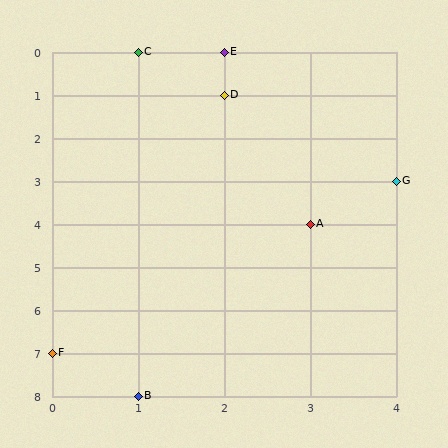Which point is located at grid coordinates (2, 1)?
Point D is at (2, 1).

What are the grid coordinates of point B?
Point B is at grid coordinates (1, 8).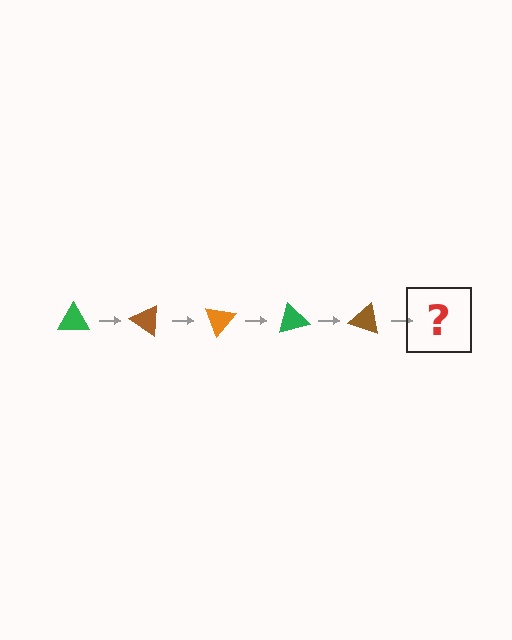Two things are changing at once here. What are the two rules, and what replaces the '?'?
The two rules are that it rotates 35 degrees each step and the color cycles through green, brown, and orange. The '?' should be an orange triangle, rotated 175 degrees from the start.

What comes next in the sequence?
The next element should be an orange triangle, rotated 175 degrees from the start.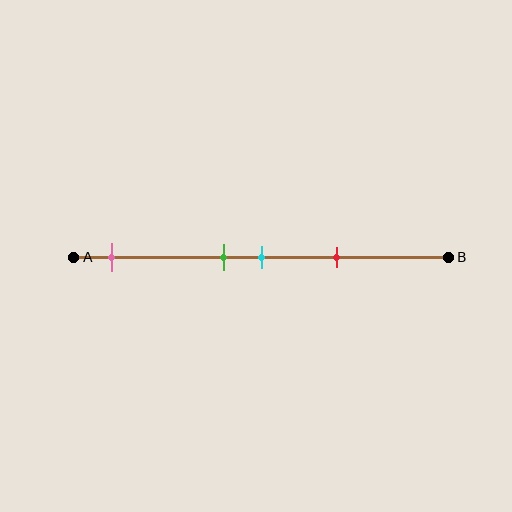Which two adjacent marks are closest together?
The green and cyan marks are the closest adjacent pair.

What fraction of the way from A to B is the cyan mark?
The cyan mark is approximately 50% (0.5) of the way from A to B.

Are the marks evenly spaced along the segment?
No, the marks are not evenly spaced.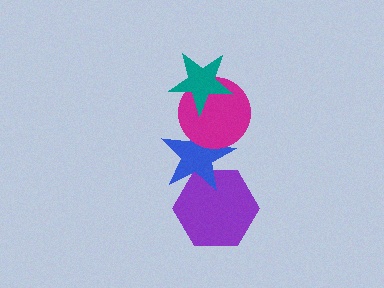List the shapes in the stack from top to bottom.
From top to bottom: the teal star, the magenta circle, the blue star, the purple hexagon.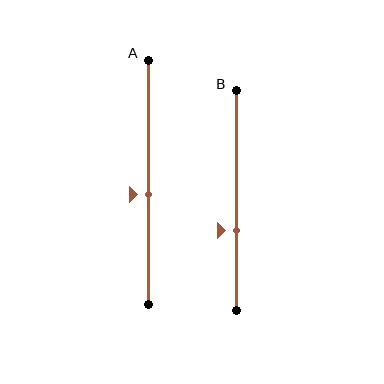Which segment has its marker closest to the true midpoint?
Segment A has its marker closest to the true midpoint.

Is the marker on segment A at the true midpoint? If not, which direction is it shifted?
No, the marker on segment A is shifted downward by about 5% of the segment length.